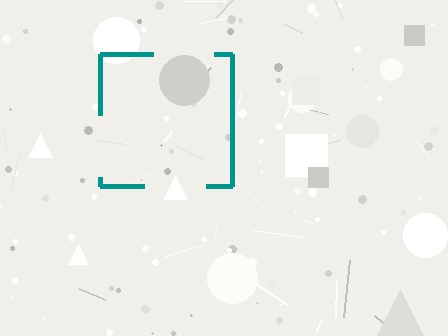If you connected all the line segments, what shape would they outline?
They would outline a square.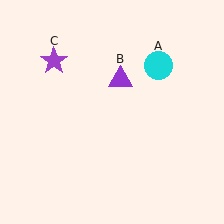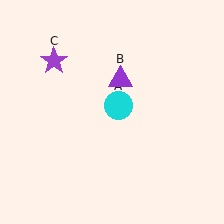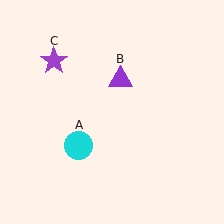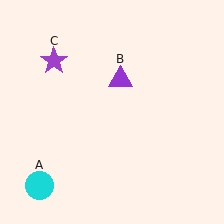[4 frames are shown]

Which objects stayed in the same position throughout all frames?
Purple triangle (object B) and purple star (object C) remained stationary.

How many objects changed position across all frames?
1 object changed position: cyan circle (object A).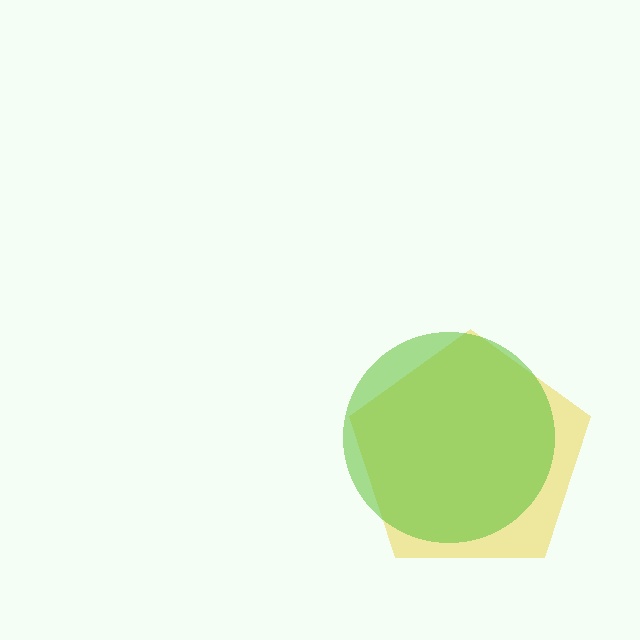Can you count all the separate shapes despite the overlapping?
Yes, there are 2 separate shapes.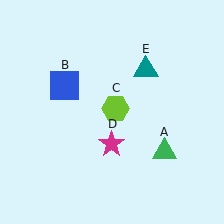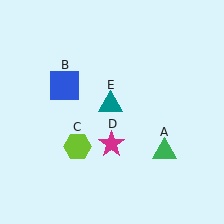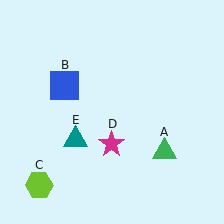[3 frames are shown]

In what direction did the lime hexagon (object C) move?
The lime hexagon (object C) moved down and to the left.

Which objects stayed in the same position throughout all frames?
Green triangle (object A) and blue square (object B) and magenta star (object D) remained stationary.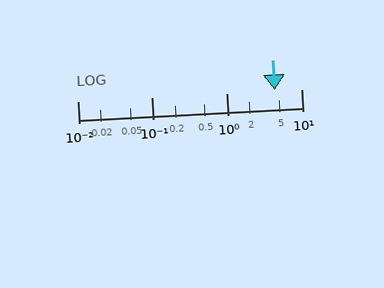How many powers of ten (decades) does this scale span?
The scale spans 3 decades, from 0.01 to 10.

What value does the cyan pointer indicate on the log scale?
The pointer indicates approximately 4.4.